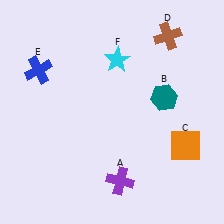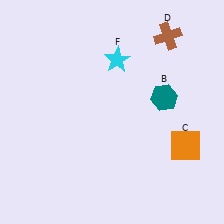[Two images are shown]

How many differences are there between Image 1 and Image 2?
There are 2 differences between the two images.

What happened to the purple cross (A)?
The purple cross (A) was removed in Image 2. It was in the bottom-right area of Image 1.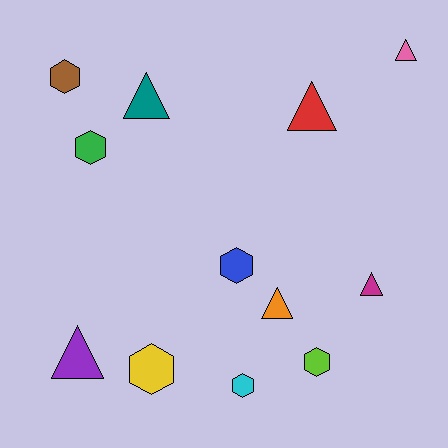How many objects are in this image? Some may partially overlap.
There are 12 objects.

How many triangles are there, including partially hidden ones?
There are 6 triangles.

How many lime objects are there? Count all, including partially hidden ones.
There is 1 lime object.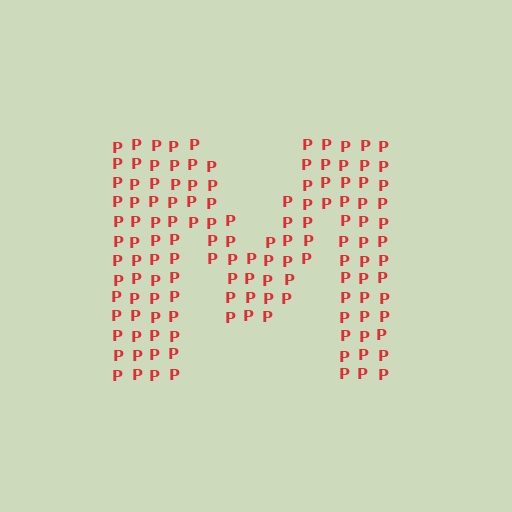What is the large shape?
The large shape is the letter M.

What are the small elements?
The small elements are letter P's.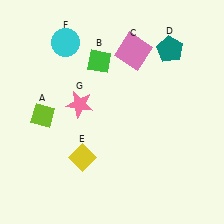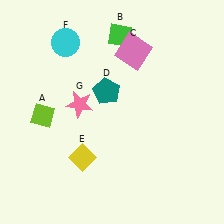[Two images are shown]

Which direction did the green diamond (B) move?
The green diamond (B) moved up.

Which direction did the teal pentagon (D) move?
The teal pentagon (D) moved left.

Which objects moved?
The objects that moved are: the green diamond (B), the teal pentagon (D).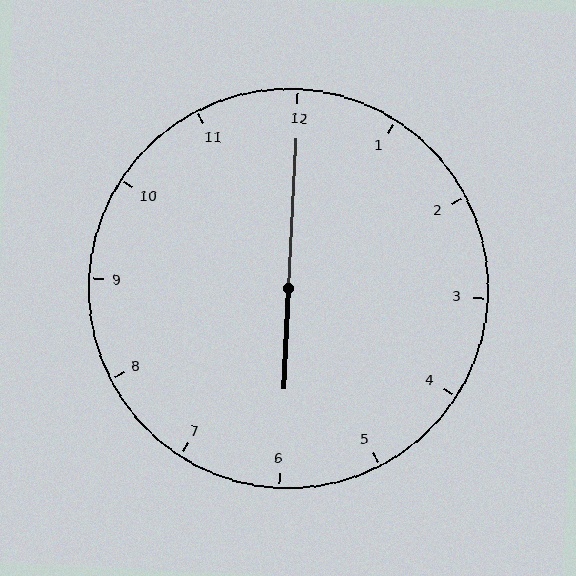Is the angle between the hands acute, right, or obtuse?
It is obtuse.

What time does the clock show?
6:00.